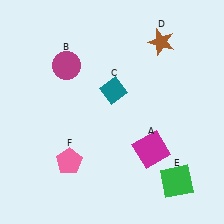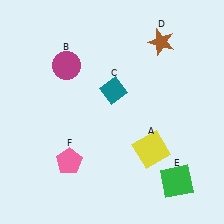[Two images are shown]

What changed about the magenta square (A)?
In Image 1, A is magenta. In Image 2, it changed to yellow.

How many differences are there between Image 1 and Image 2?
There is 1 difference between the two images.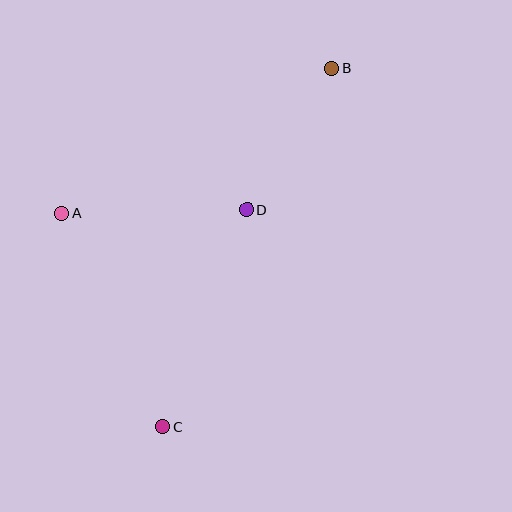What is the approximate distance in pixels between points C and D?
The distance between C and D is approximately 232 pixels.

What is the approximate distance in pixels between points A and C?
The distance between A and C is approximately 236 pixels.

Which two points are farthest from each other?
Points B and C are farthest from each other.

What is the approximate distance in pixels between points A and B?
The distance between A and B is approximately 306 pixels.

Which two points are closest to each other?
Points B and D are closest to each other.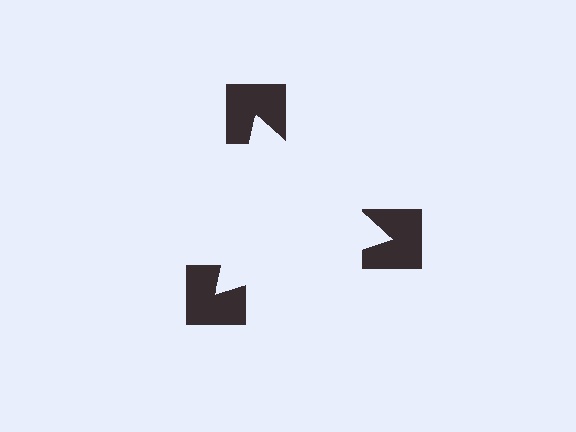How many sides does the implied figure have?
3 sides.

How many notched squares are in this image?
There are 3 — one at each vertex of the illusory triangle.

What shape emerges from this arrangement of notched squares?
An illusory triangle — its edges are inferred from the aligned wedge cuts in the notched squares, not physically drawn.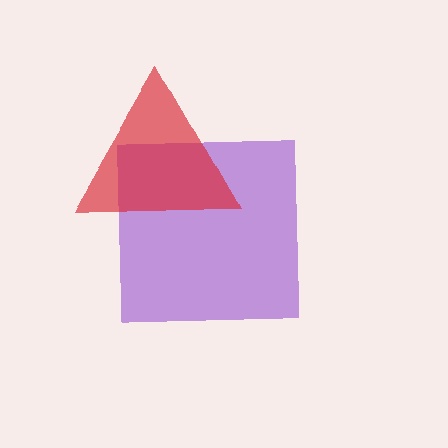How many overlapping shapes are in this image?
There are 2 overlapping shapes in the image.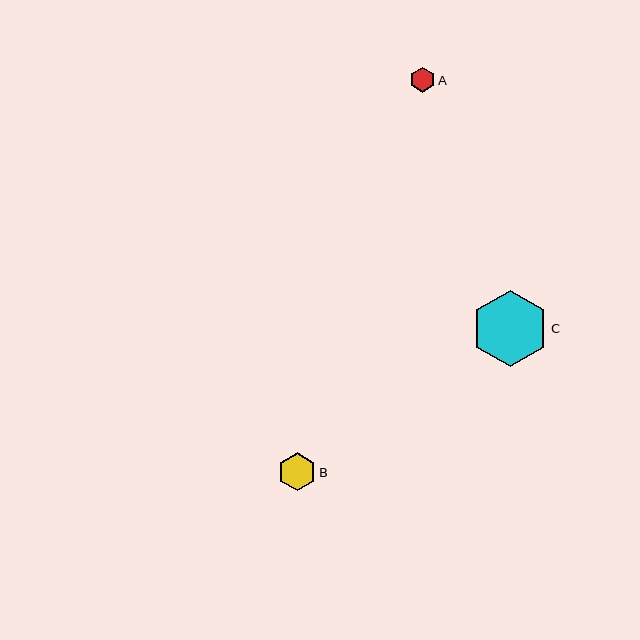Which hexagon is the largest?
Hexagon C is the largest with a size of approximately 76 pixels.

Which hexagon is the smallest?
Hexagon A is the smallest with a size of approximately 25 pixels.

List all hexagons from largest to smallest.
From largest to smallest: C, B, A.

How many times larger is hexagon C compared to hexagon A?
Hexagon C is approximately 3.0 times the size of hexagon A.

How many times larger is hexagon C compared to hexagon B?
Hexagon C is approximately 2.0 times the size of hexagon B.